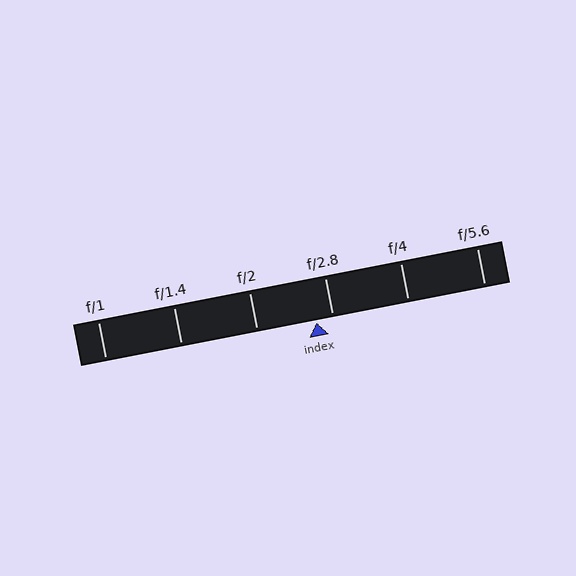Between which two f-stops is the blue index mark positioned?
The index mark is between f/2 and f/2.8.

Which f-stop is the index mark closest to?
The index mark is closest to f/2.8.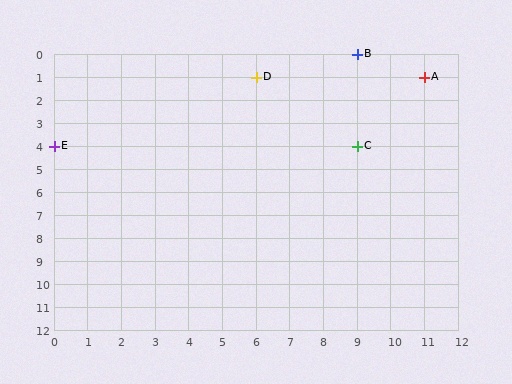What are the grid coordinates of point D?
Point D is at grid coordinates (6, 1).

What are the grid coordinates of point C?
Point C is at grid coordinates (9, 4).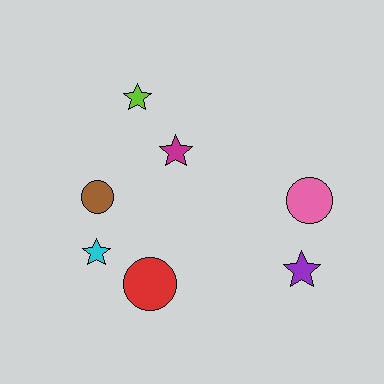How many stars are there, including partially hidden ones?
There are 4 stars.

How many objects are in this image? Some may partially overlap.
There are 7 objects.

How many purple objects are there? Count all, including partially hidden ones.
There is 1 purple object.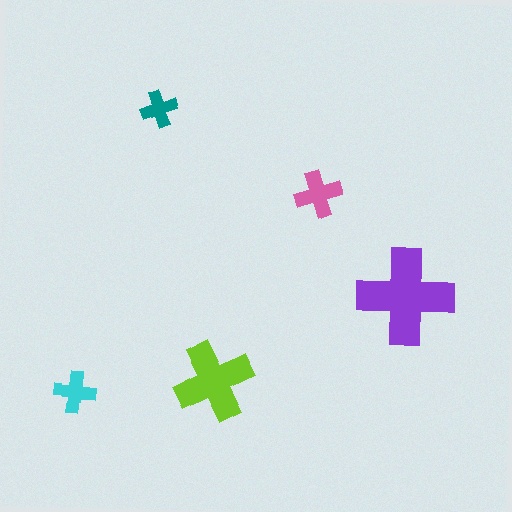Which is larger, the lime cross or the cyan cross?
The lime one.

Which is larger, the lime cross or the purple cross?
The purple one.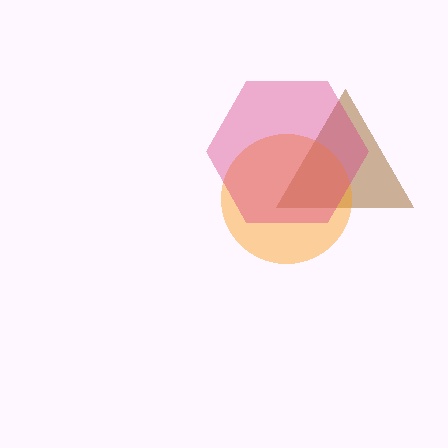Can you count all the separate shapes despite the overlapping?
Yes, there are 3 separate shapes.